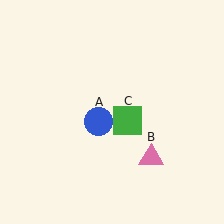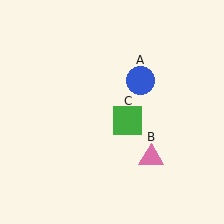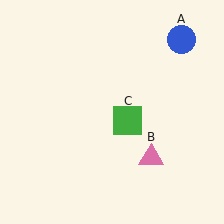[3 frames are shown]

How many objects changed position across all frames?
1 object changed position: blue circle (object A).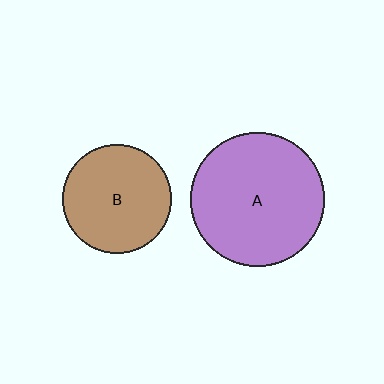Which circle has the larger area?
Circle A (purple).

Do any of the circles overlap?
No, none of the circles overlap.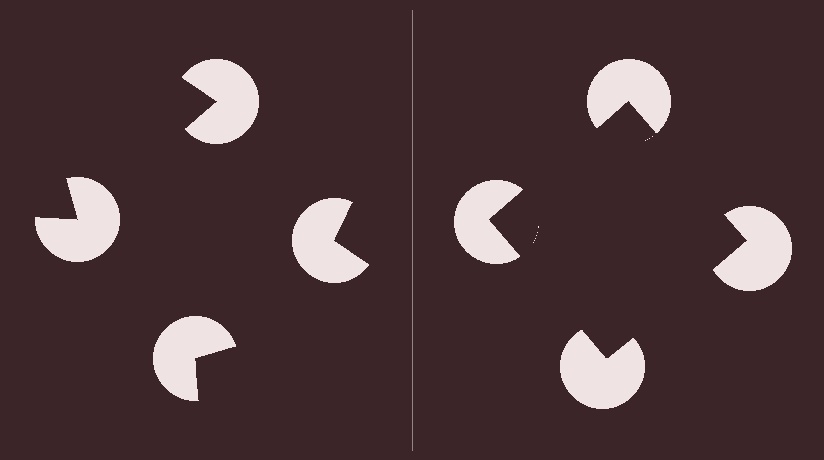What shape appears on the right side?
An illusory square.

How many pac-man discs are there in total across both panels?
8 — 4 on each side.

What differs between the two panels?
The pac-man discs are positioned identically on both sides; only the wedge orientations differ. On the right they align to a square; on the left they are misaligned.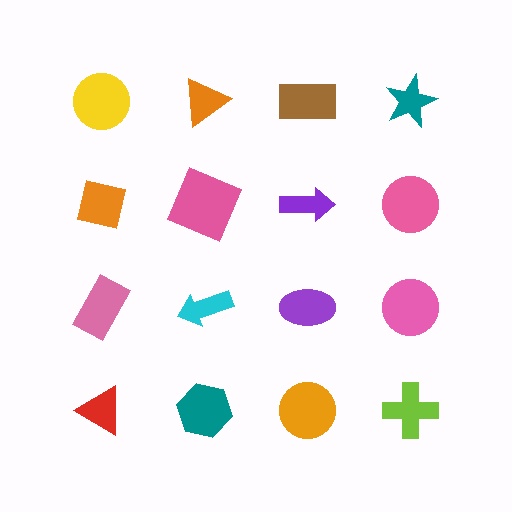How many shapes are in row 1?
4 shapes.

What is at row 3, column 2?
A cyan arrow.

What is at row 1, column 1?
A yellow circle.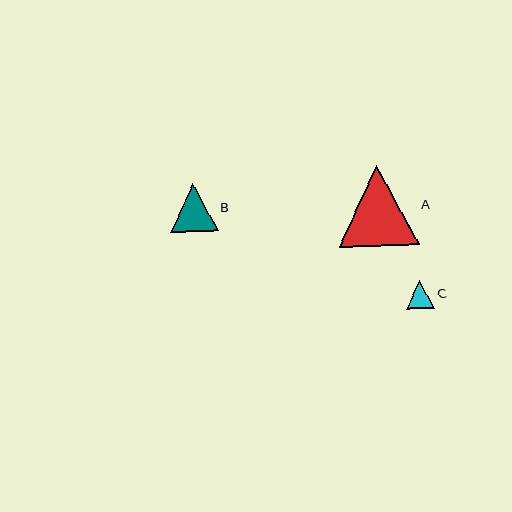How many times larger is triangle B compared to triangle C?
Triangle B is approximately 1.7 times the size of triangle C.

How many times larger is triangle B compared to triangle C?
Triangle B is approximately 1.7 times the size of triangle C.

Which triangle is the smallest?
Triangle C is the smallest with a size of approximately 28 pixels.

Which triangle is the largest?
Triangle A is the largest with a size of approximately 81 pixels.